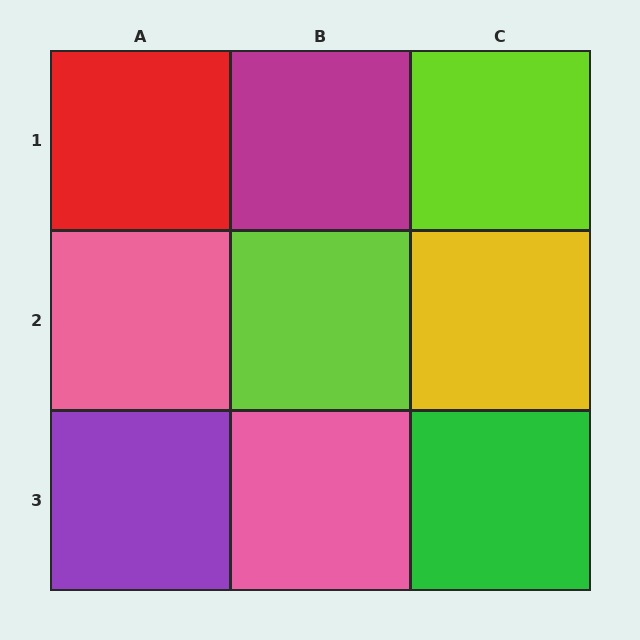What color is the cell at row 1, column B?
Magenta.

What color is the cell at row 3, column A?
Purple.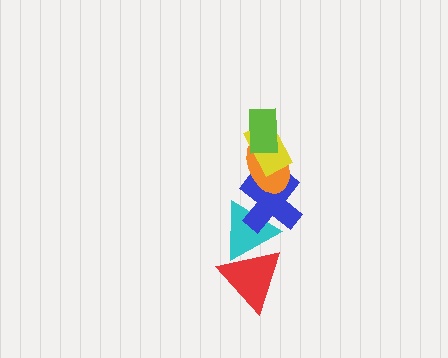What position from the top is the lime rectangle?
The lime rectangle is 1st from the top.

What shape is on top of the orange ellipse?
The yellow rectangle is on top of the orange ellipse.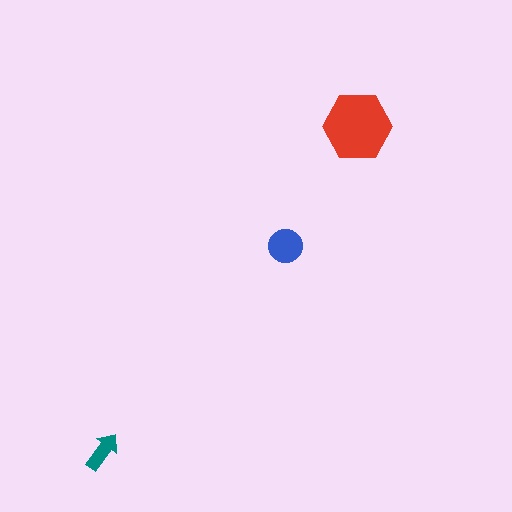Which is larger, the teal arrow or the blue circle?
The blue circle.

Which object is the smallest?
The teal arrow.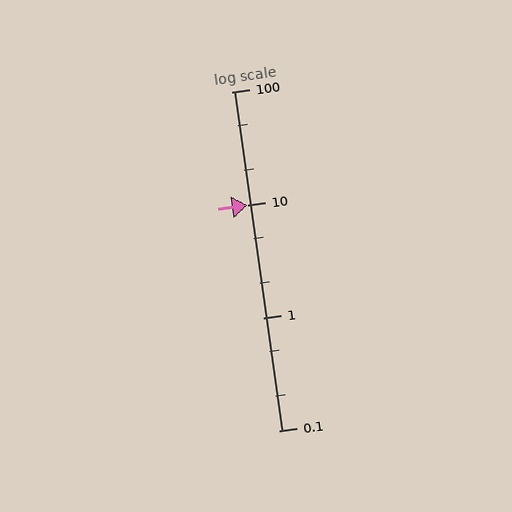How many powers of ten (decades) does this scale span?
The scale spans 3 decades, from 0.1 to 100.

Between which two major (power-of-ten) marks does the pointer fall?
The pointer is between 10 and 100.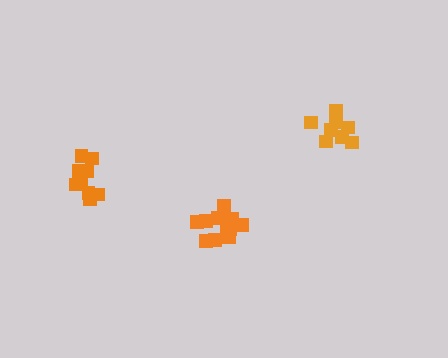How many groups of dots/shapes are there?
There are 3 groups.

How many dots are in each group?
Group 1: 10 dots, Group 2: 8 dots, Group 3: 12 dots (30 total).